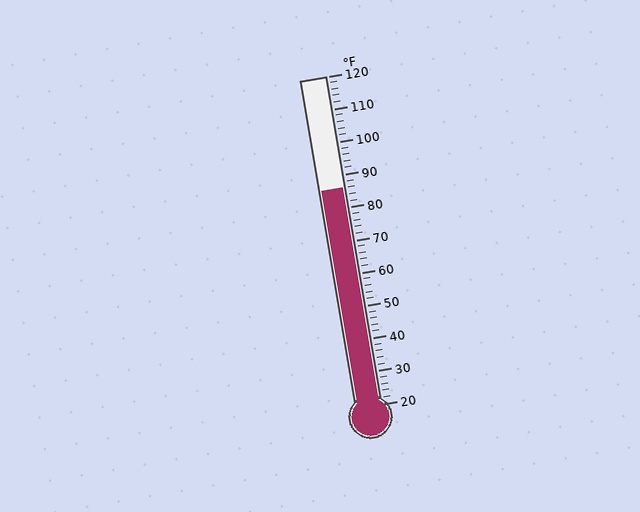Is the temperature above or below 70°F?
The temperature is above 70°F.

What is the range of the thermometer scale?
The thermometer scale ranges from 20°F to 120°F.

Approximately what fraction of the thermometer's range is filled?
The thermometer is filled to approximately 65% of its range.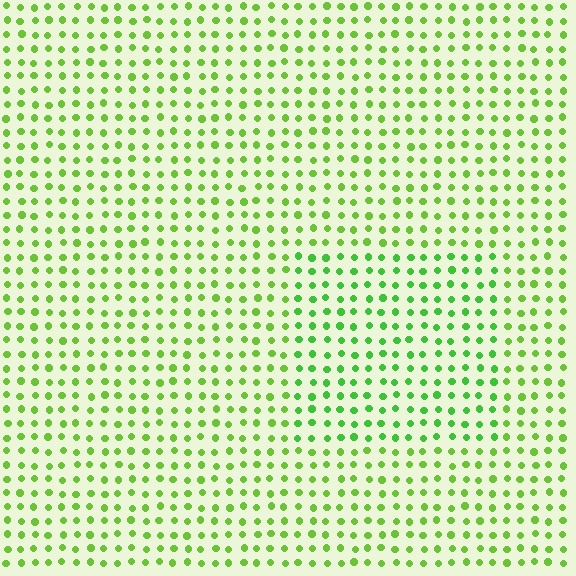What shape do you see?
I see a rectangle.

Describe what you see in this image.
The image is filled with small lime elements in a uniform arrangement. A rectangle-shaped region is visible where the elements are tinted to a slightly different hue, forming a subtle color boundary.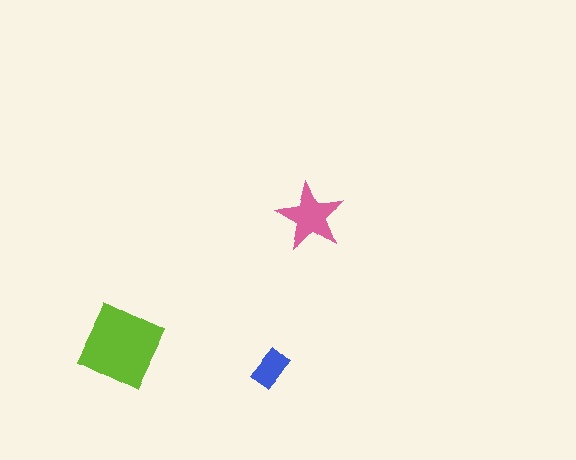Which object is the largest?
The lime square.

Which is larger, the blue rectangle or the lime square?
The lime square.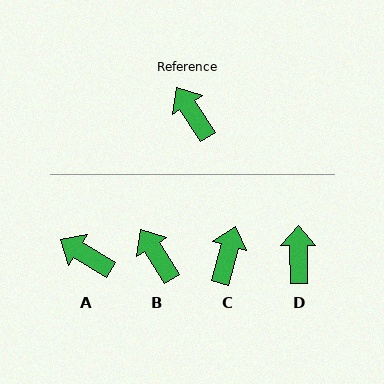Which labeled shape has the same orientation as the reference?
B.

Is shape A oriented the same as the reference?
No, it is off by about 26 degrees.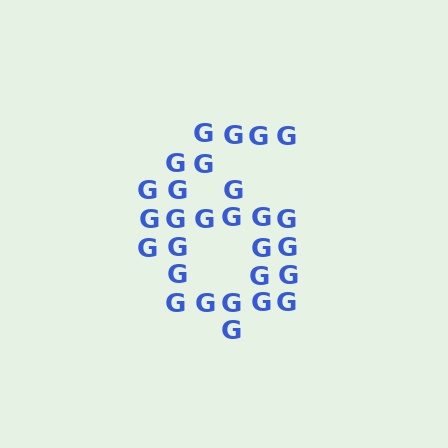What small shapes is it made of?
It is made of small letter G's.